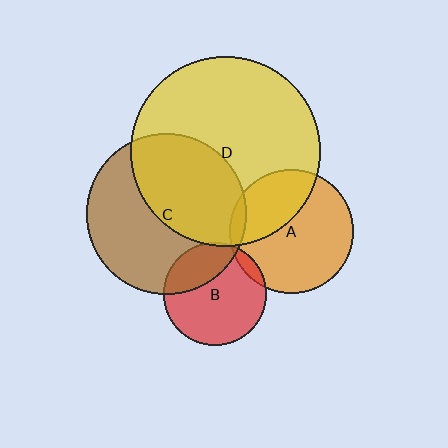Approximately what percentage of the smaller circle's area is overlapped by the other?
Approximately 5%.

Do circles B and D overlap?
Yes.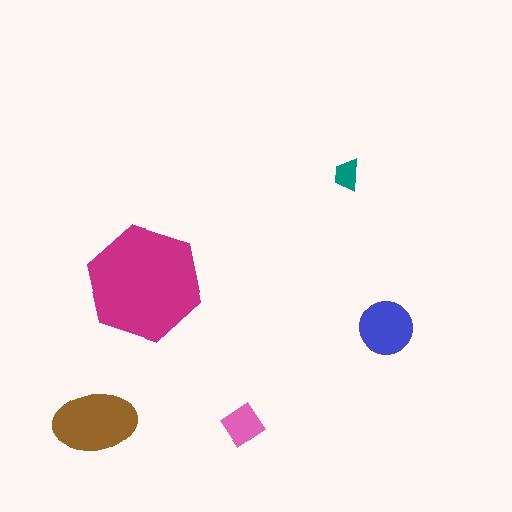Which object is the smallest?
The teal trapezoid.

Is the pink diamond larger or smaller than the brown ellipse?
Smaller.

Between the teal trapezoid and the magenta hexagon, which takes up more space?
The magenta hexagon.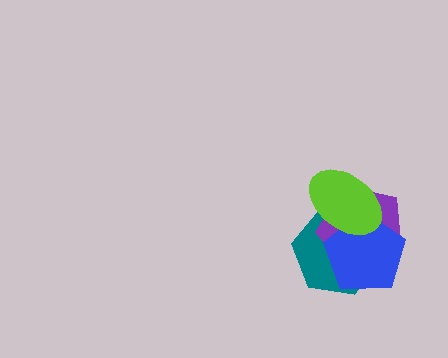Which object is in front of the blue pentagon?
The lime ellipse is in front of the blue pentagon.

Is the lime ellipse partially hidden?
No, no other shape covers it.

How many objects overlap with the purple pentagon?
3 objects overlap with the purple pentagon.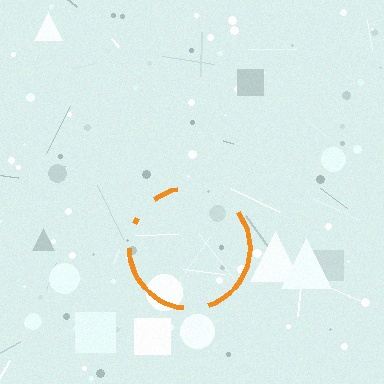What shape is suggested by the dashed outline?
The dashed outline suggests a circle.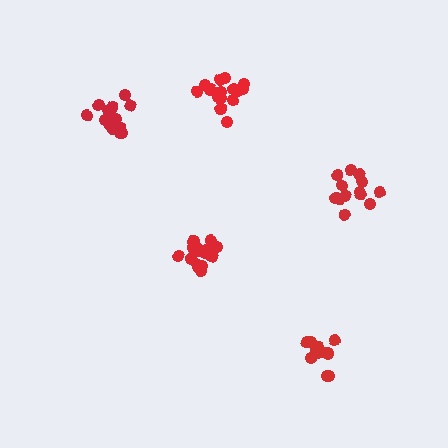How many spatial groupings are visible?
There are 5 spatial groupings.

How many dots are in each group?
Group 1: 13 dots, Group 2: 13 dots, Group 3: 18 dots, Group 4: 15 dots, Group 5: 17 dots (76 total).